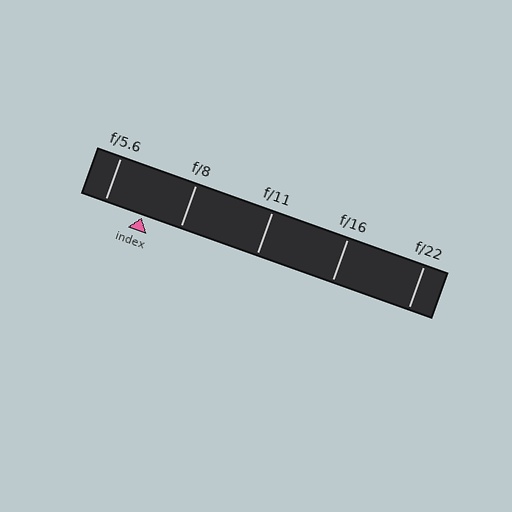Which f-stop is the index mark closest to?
The index mark is closest to f/8.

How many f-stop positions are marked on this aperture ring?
There are 5 f-stop positions marked.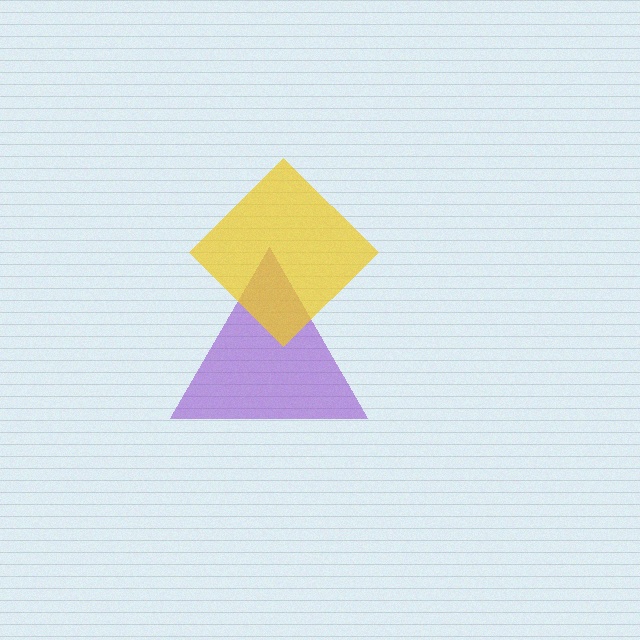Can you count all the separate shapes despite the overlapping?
Yes, there are 2 separate shapes.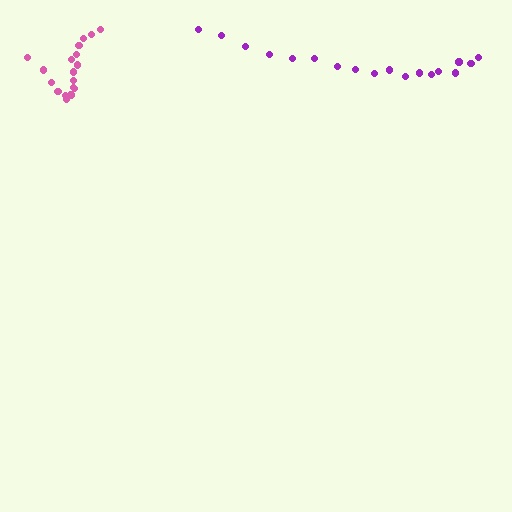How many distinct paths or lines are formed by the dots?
There are 2 distinct paths.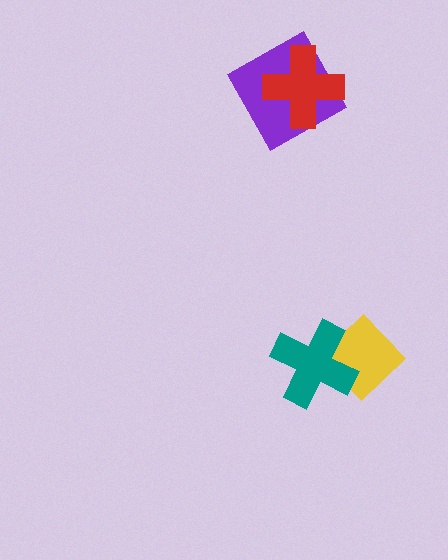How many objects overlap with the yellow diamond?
1 object overlaps with the yellow diamond.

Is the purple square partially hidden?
Yes, it is partially covered by another shape.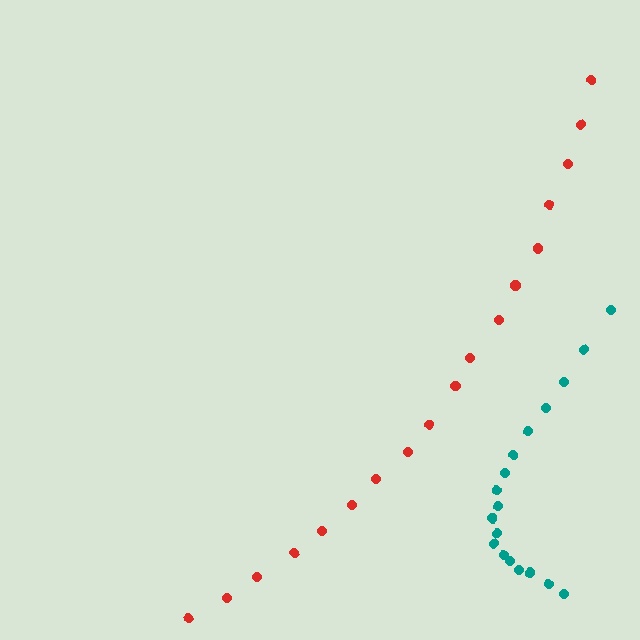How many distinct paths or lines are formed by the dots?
There are 2 distinct paths.